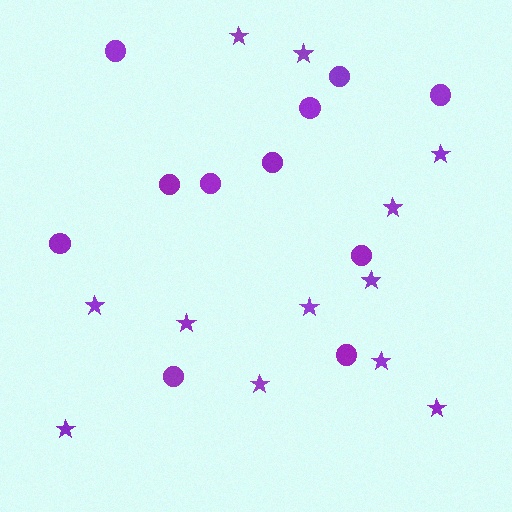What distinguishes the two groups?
There are 2 groups: one group of circles (11) and one group of stars (12).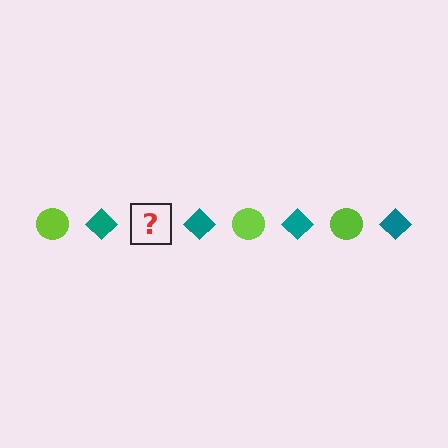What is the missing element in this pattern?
The missing element is a lime circle.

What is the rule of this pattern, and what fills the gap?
The rule is that the pattern alternates between lime circle and teal diamond. The gap should be filled with a lime circle.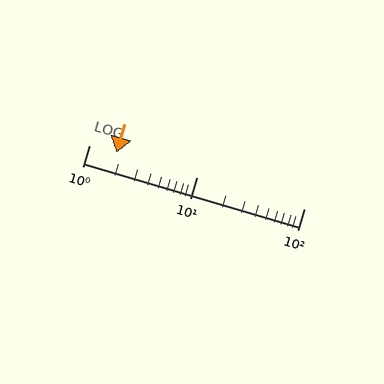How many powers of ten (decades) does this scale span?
The scale spans 2 decades, from 1 to 100.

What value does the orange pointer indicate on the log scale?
The pointer indicates approximately 1.8.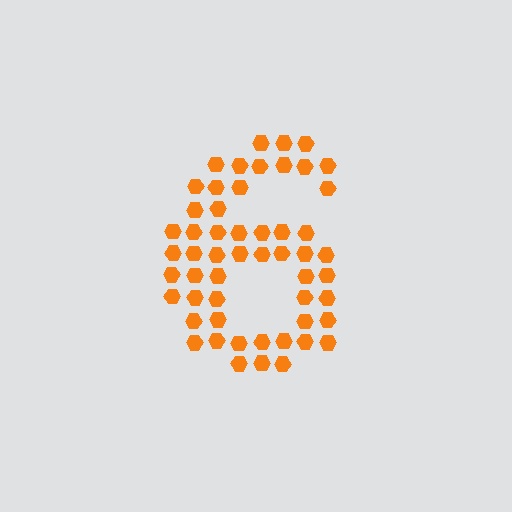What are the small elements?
The small elements are hexagons.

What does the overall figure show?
The overall figure shows the digit 6.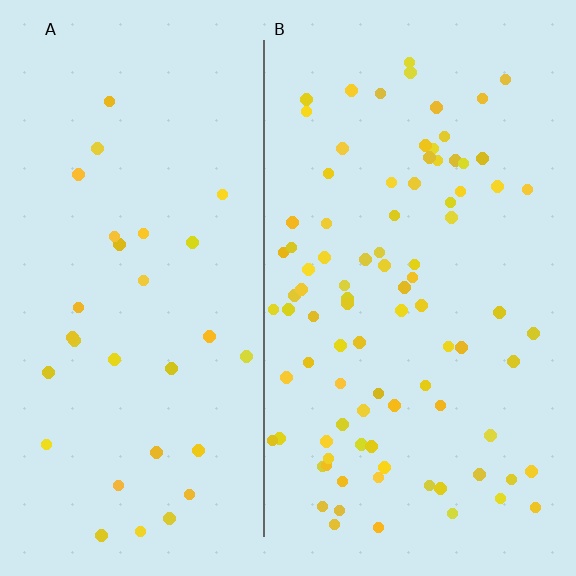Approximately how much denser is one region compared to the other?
Approximately 2.9× — region B over region A.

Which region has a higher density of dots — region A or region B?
B (the right).